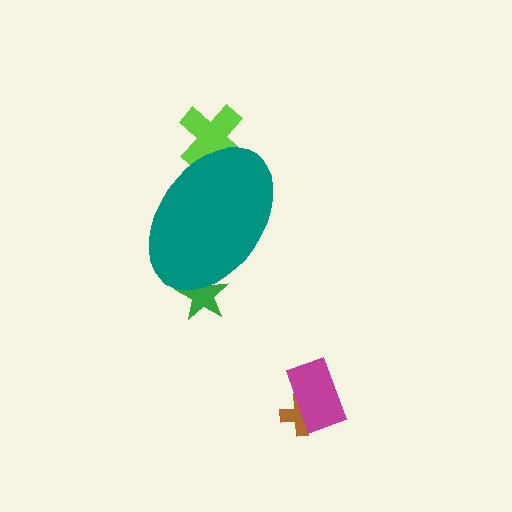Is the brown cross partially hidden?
No, the brown cross is fully visible.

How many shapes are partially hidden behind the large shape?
2 shapes are partially hidden.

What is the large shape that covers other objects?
A teal ellipse.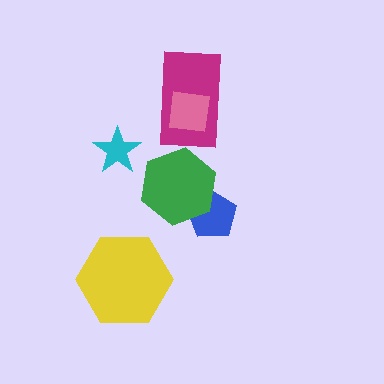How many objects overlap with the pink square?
1 object overlaps with the pink square.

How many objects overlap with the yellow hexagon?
0 objects overlap with the yellow hexagon.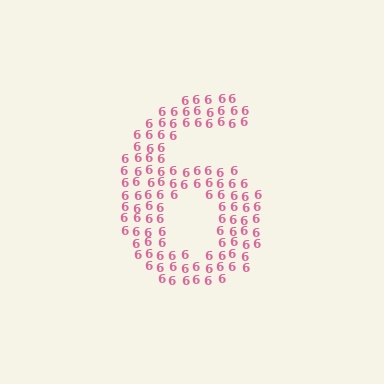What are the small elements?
The small elements are digit 6's.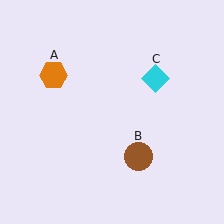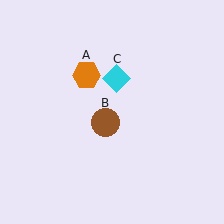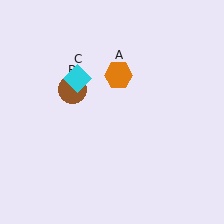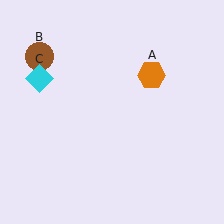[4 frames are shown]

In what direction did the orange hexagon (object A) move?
The orange hexagon (object A) moved right.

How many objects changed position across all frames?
3 objects changed position: orange hexagon (object A), brown circle (object B), cyan diamond (object C).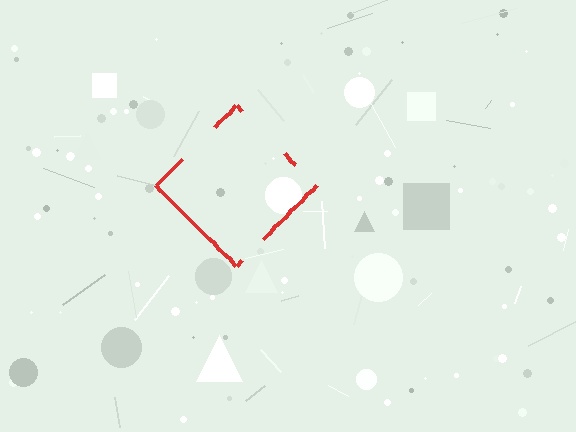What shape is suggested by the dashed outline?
The dashed outline suggests a diamond.